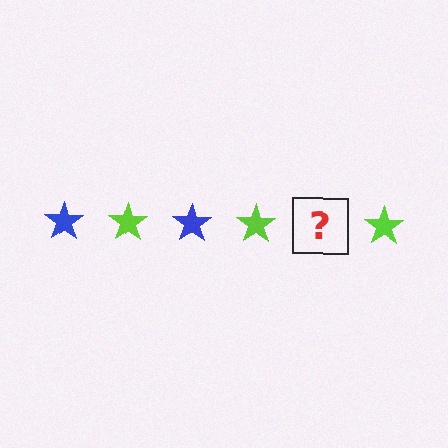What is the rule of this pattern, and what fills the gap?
The rule is that the pattern cycles through blue, lime stars. The gap should be filled with a blue star.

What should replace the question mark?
The question mark should be replaced with a blue star.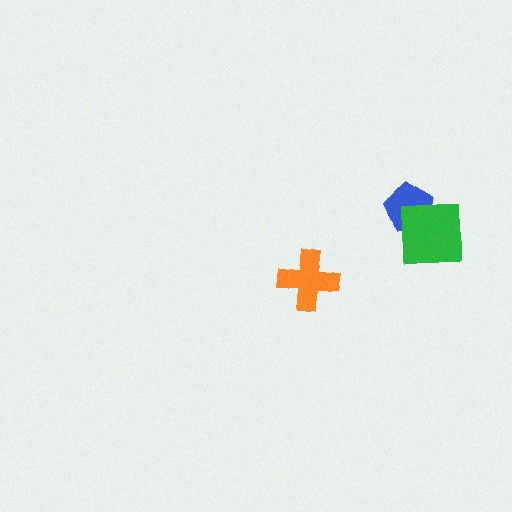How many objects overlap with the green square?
1 object overlaps with the green square.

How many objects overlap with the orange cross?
0 objects overlap with the orange cross.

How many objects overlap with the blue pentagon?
1 object overlaps with the blue pentagon.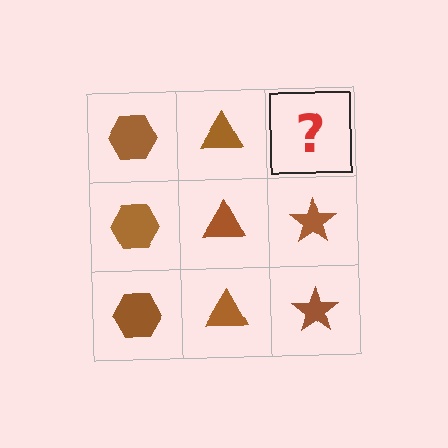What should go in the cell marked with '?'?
The missing cell should contain a brown star.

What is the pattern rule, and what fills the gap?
The rule is that each column has a consistent shape. The gap should be filled with a brown star.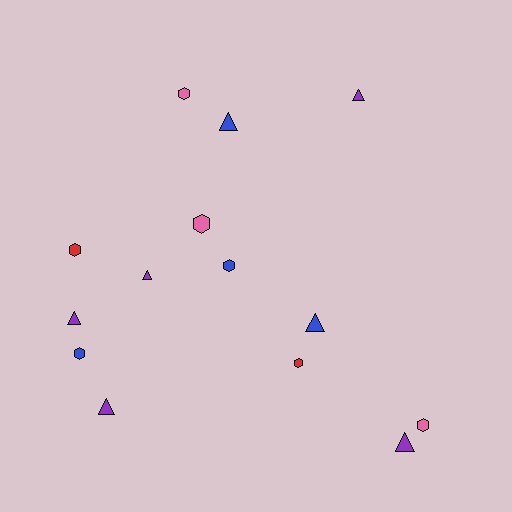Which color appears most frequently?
Purple, with 5 objects.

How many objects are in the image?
There are 14 objects.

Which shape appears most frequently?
Triangle, with 7 objects.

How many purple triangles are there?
There are 5 purple triangles.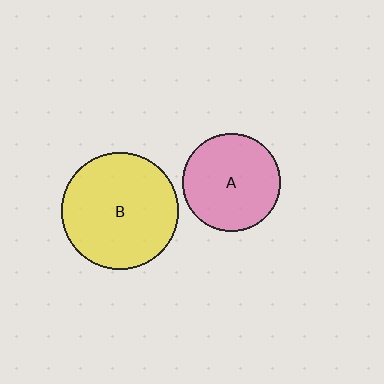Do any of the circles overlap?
No, none of the circles overlap.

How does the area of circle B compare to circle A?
Approximately 1.4 times.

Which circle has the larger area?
Circle B (yellow).